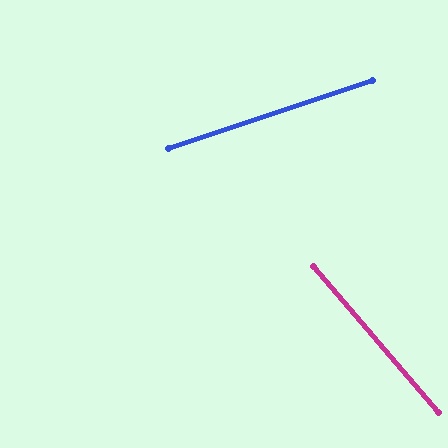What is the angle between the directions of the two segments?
Approximately 68 degrees.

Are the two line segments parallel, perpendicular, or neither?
Neither parallel nor perpendicular — they differ by about 68°.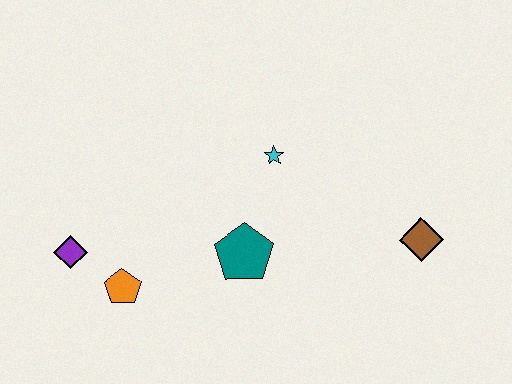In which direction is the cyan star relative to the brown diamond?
The cyan star is to the left of the brown diamond.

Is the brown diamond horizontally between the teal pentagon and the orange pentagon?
No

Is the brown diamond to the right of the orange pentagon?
Yes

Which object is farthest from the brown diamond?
The purple diamond is farthest from the brown diamond.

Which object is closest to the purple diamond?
The orange pentagon is closest to the purple diamond.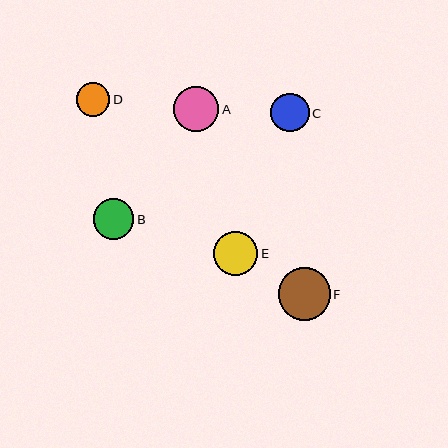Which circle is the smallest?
Circle D is the smallest with a size of approximately 34 pixels.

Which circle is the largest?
Circle F is the largest with a size of approximately 52 pixels.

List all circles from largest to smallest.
From largest to smallest: F, A, E, B, C, D.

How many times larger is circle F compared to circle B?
Circle F is approximately 1.3 times the size of circle B.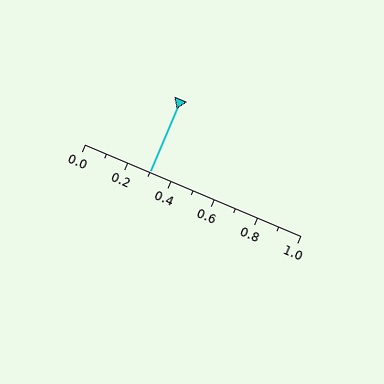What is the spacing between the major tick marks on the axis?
The major ticks are spaced 0.2 apart.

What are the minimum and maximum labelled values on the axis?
The axis runs from 0.0 to 1.0.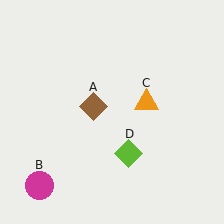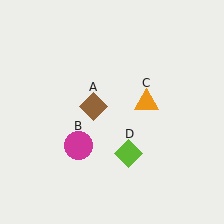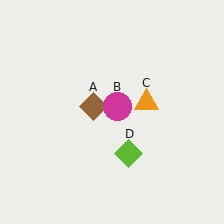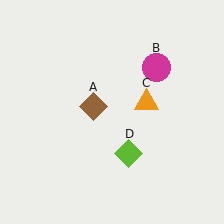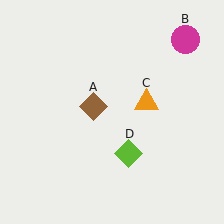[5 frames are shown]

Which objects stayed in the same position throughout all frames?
Brown diamond (object A) and orange triangle (object C) and lime diamond (object D) remained stationary.